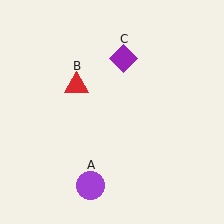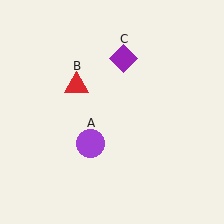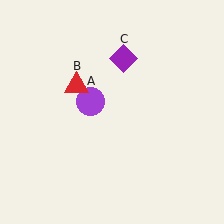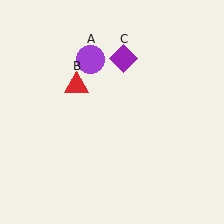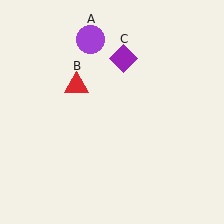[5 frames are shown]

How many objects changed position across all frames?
1 object changed position: purple circle (object A).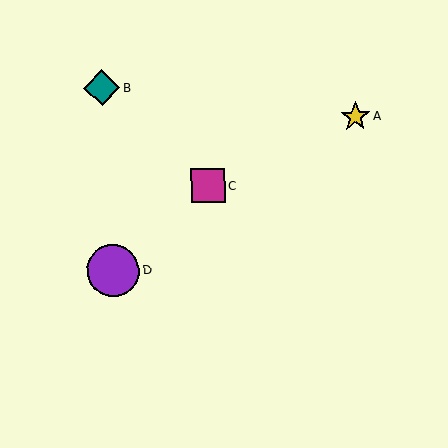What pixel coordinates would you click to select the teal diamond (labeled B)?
Click at (102, 88) to select the teal diamond B.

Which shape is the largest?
The purple circle (labeled D) is the largest.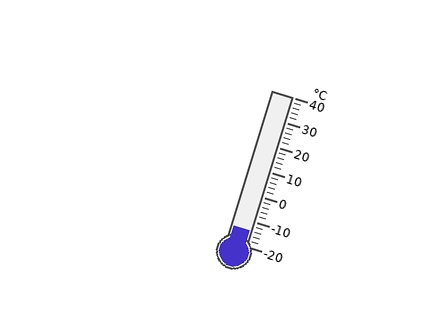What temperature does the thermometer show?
The thermometer shows approximately -14°C.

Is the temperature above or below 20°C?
The temperature is below 20°C.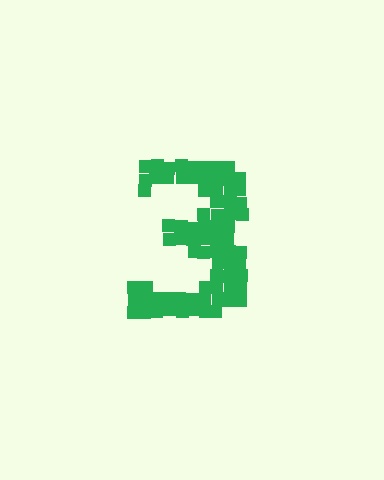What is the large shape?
The large shape is the digit 3.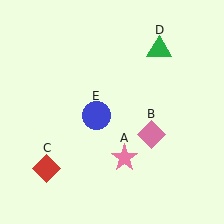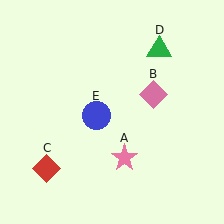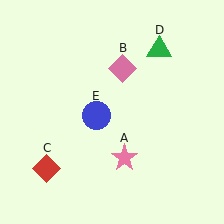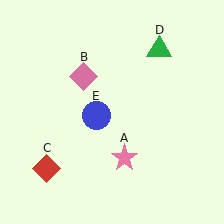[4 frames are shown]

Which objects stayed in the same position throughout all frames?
Pink star (object A) and red diamond (object C) and green triangle (object D) and blue circle (object E) remained stationary.